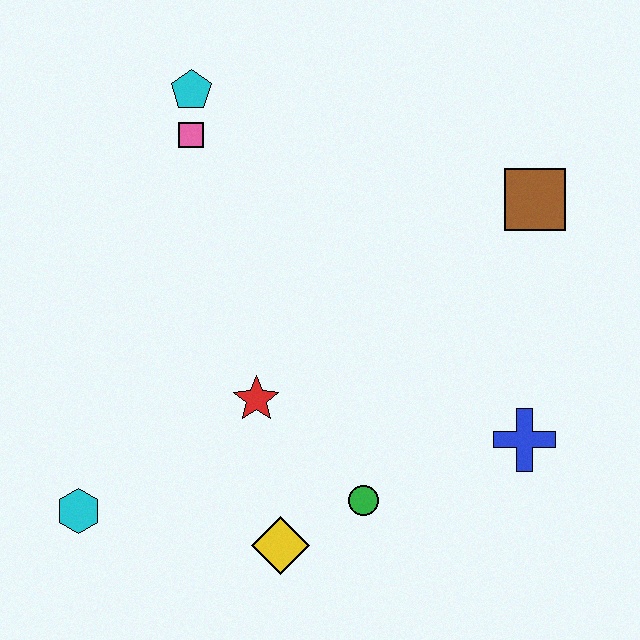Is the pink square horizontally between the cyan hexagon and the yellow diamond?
Yes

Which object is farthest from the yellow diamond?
The cyan pentagon is farthest from the yellow diamond.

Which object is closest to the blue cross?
The green circle is closest to the blue cross.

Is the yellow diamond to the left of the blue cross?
Yes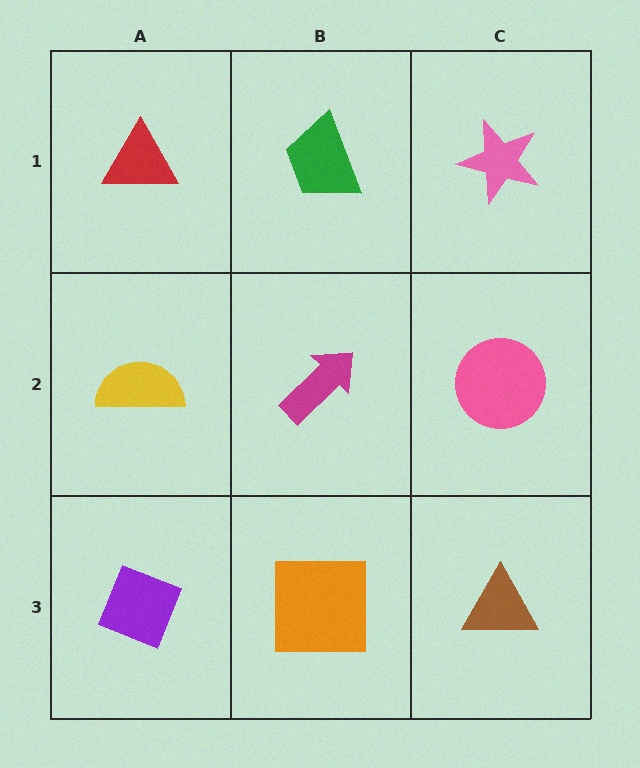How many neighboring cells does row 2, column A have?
3.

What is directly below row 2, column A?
A purple diamond.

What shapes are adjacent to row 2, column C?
A pink star (row 1, column C), a brown triangle (row 3, column C), a magenta arrow (row 2, column B).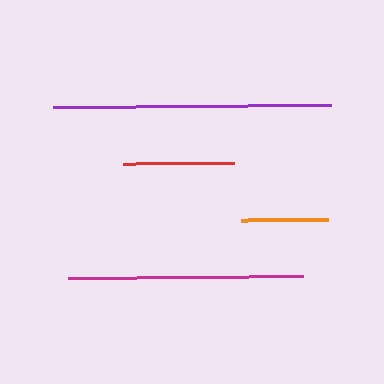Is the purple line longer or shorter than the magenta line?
The purple line is longer than the magenta line.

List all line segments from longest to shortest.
From longest to shortest: purple, magenta, red, orange.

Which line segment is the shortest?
The orange line is the shortest at approximately 87 pixels.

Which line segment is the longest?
The purple line is the longest at approximately 278 pixels.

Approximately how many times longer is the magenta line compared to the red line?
The magenta line is approximately 2.1 times the length of the red line.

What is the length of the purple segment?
The purple segment is approximately 278 pixels long.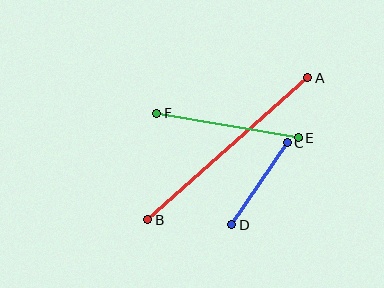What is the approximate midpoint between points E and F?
The midpoint is at approximately (227, 126) pixels.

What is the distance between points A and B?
The distance is approximately 214 pixels.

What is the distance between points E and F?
The distance is approximately 144 pixels.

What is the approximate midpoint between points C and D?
The midpoint is at approximately (259, 184) pixels.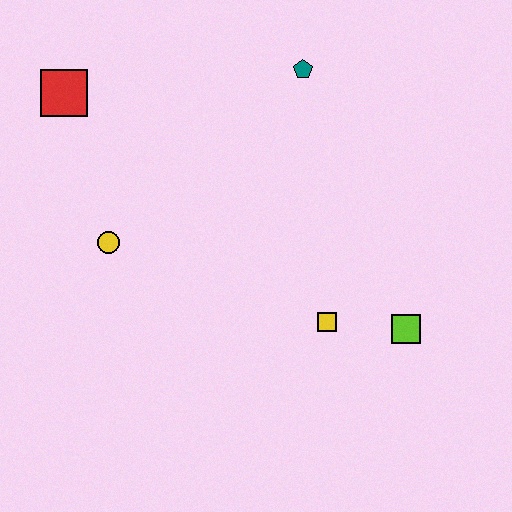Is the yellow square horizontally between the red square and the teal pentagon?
No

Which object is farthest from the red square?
The lime square is farthest from the red square.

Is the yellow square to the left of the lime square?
Yes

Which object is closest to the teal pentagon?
The red square is closest to the teal pentagon.